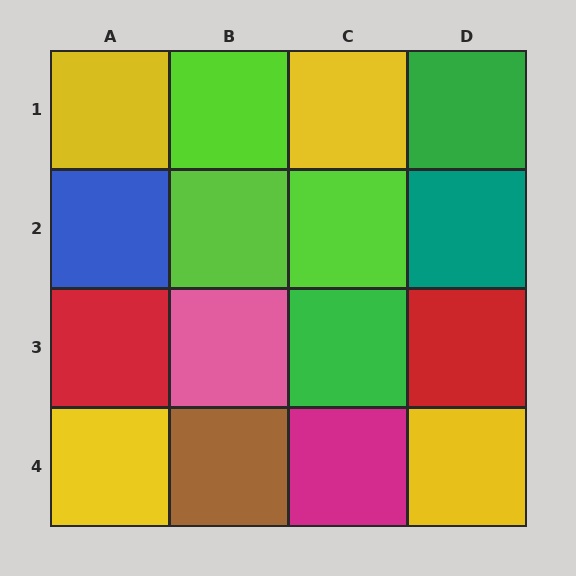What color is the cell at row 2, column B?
Lime.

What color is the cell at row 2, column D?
Teal.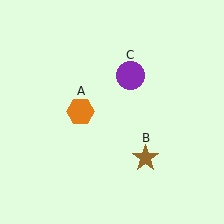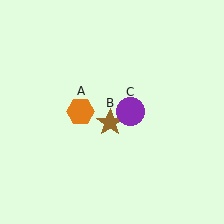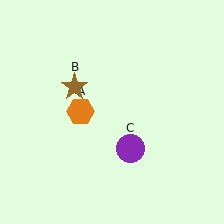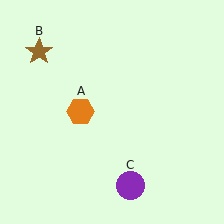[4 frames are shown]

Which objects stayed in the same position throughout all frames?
Orange hexagon (object A) remained stationary.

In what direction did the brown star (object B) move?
The brown star (object B) moved up and to the left.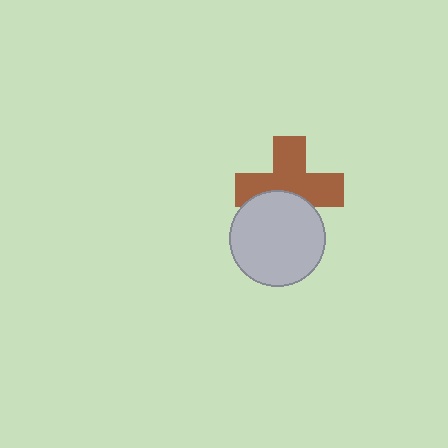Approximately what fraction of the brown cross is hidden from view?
Roughly 34% of the brown cross is hidden behind the light gray circle.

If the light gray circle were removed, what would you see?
You would see the complete brown cross.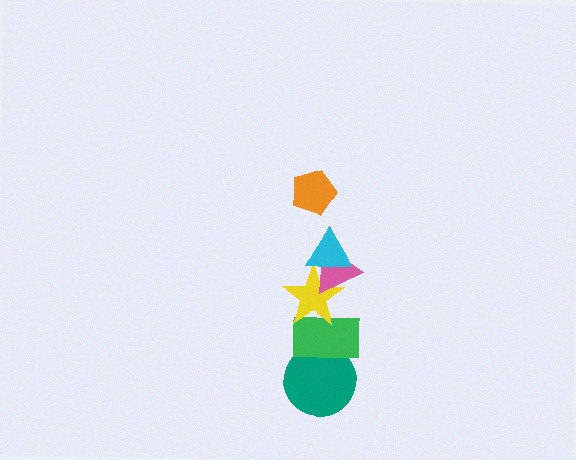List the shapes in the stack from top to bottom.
From top to bottom: the orange pentagon, the cyan triangle, the pink triangle, the yellow star, the green rectangle, the teal circle.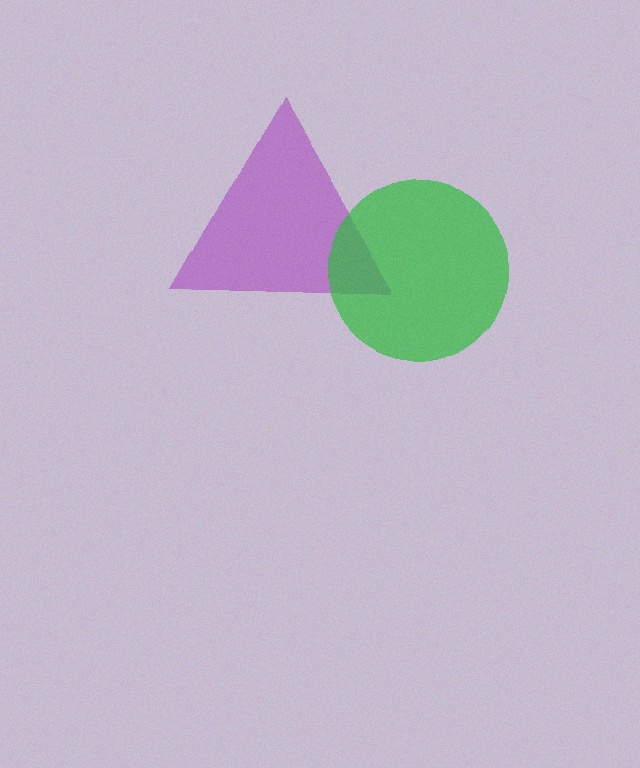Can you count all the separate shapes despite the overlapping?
Yes, there are 2 separate shapes.